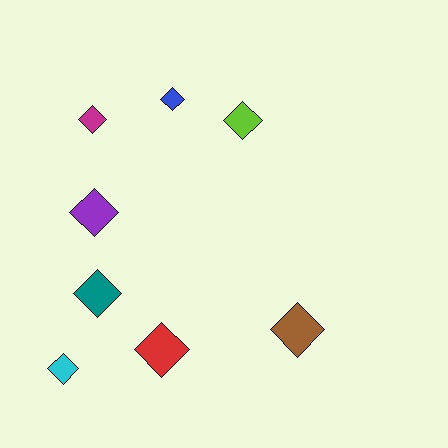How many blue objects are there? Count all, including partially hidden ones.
There is 1 blue object.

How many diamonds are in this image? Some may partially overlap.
There are 8 diamonds.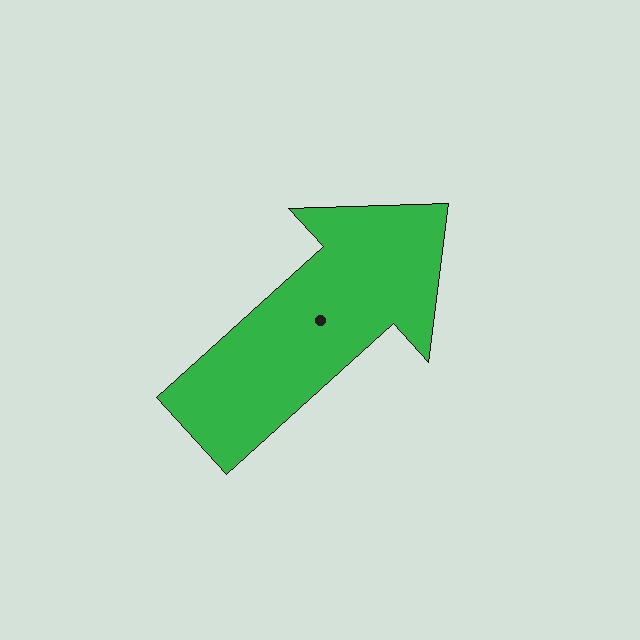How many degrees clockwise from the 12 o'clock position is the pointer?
Approximately 48 degrees.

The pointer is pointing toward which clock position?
Roughly 2 o'clock.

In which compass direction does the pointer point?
Northeast.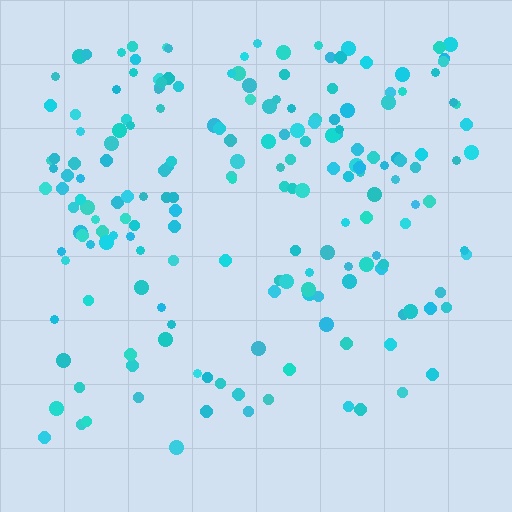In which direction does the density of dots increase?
From bottom to top, with the top side densest.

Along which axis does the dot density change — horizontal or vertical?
Vertical.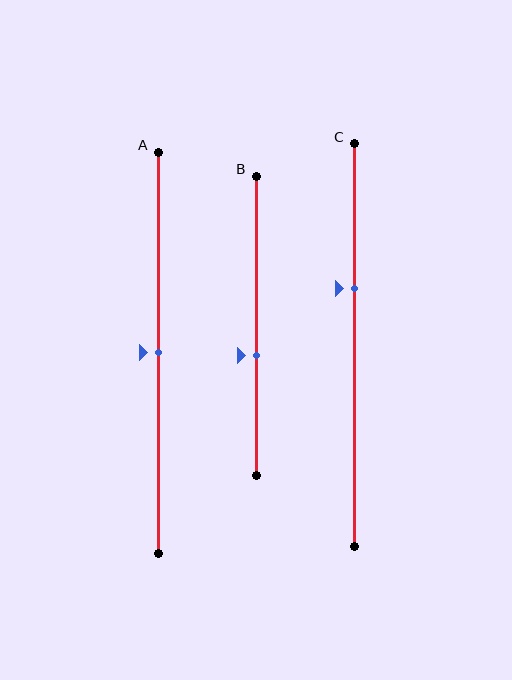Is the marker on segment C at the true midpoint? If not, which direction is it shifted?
No, the marker on segment C is shifted upward by about 14% of the segment length.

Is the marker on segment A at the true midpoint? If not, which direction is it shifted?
Yes, the marker on segment A is at the true midpoint.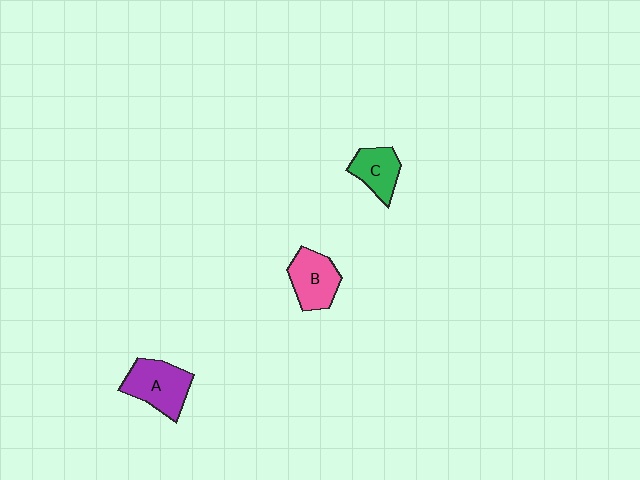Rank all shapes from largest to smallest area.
From largest to smallest: A (purple), B (pink), C (green).